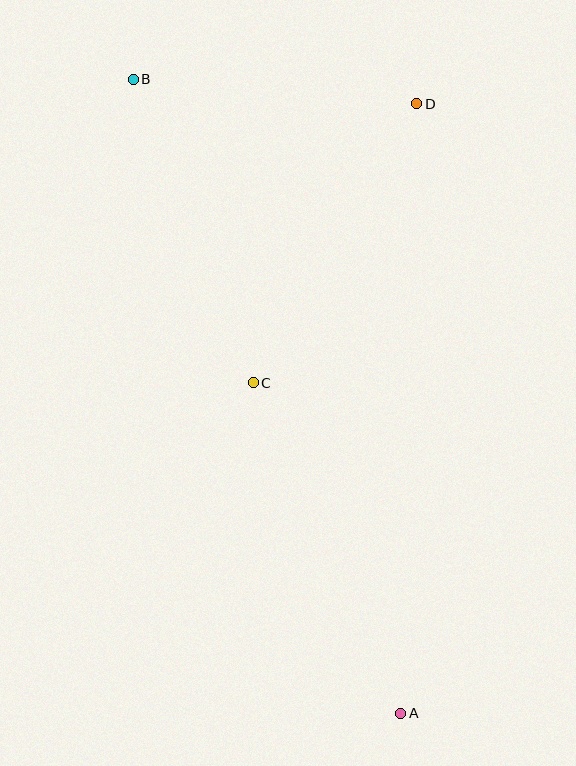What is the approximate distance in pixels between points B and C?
The distance between B and C is approximately 326 pixels.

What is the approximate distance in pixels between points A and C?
The distance between A and C is approximately 362 pixels.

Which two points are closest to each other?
Points B and D are closest to each other.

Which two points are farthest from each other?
Points A and B are farthest from each other.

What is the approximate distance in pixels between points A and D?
The distance between A and D is approximately 610 pixels.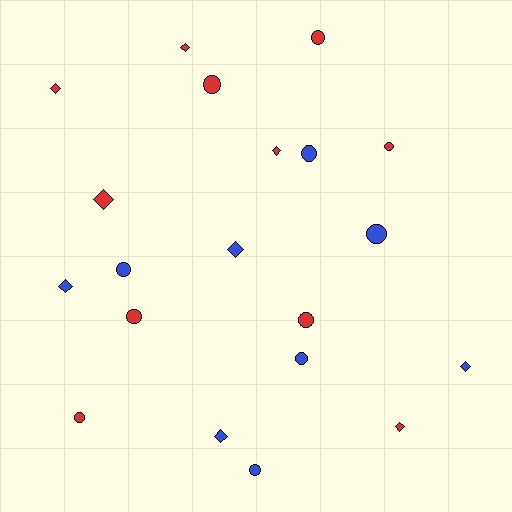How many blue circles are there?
There are 5 blue circles.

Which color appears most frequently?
Red, with 11 objects.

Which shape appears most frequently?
Circle, with 11 objects.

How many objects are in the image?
There are 20 objects.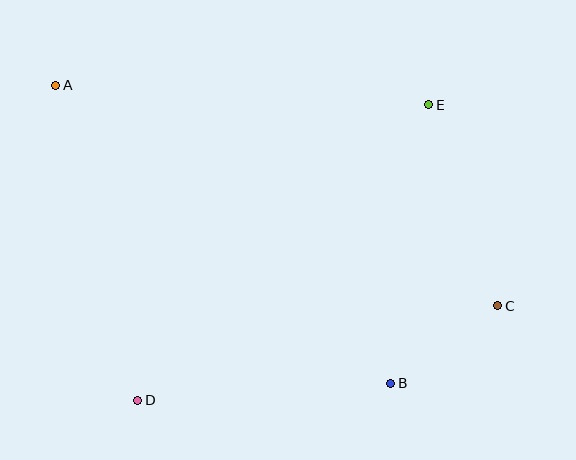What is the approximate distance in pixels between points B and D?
The distance between B and D is approximately 253 pixels.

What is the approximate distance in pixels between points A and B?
The distance between A and B is approximately 448 pixels.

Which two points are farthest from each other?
Points A and C are farthest from each other.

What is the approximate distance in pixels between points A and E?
The distance between A and E is approximately 374 pixels.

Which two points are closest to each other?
Points B and C are closest to each other.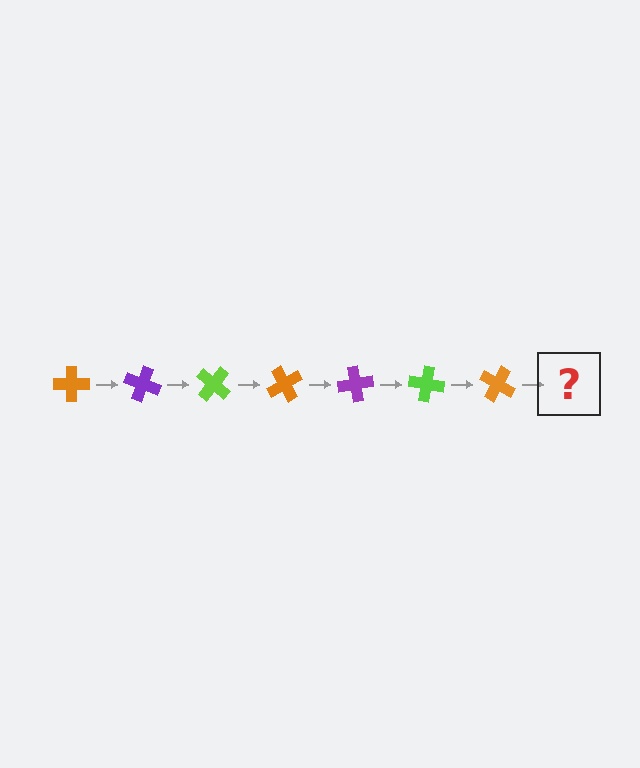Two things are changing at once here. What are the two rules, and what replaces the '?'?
The two rules are that it rotates 20 degrees each step and the color cycles through orange, purple, and lime. The '?' should be a purple cross, rotated 140 degrees from the start.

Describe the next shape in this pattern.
It should be a purple cross, rotated 140 degrees from the start.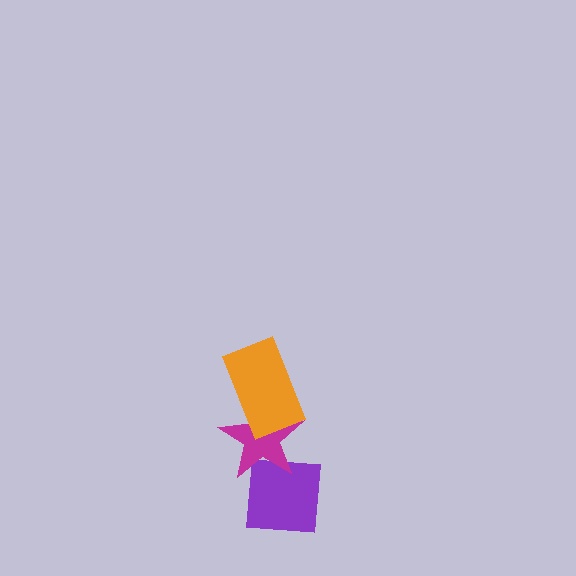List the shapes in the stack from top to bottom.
From top to bottom: the orange rectangle, the magenta star, the purple square.